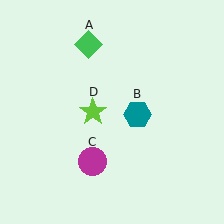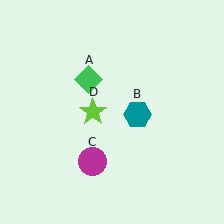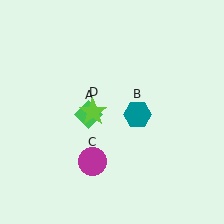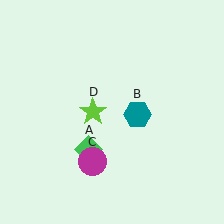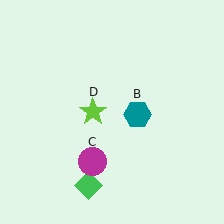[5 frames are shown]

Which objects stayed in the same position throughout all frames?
Teal hexagon (object B) and magenta circle (object C) and lime star (object D) remained stationary.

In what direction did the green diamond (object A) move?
The green diamond (object A) moved down.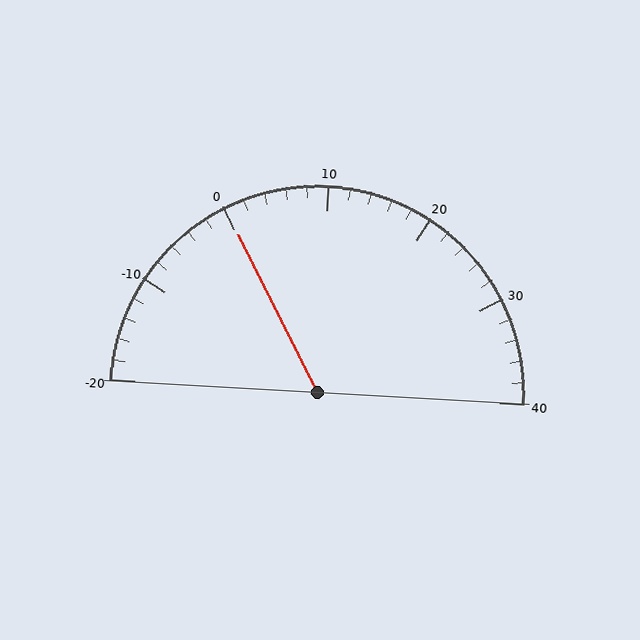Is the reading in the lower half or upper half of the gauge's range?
The reading is in the lower half of the range (-20 to 40).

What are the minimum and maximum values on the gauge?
The gauge ranges from -20 to 40.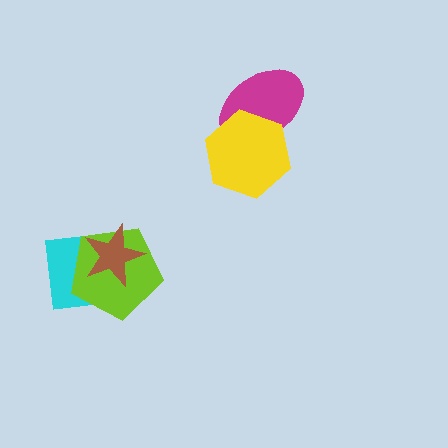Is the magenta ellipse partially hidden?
Yes, it is partially covered by another shape.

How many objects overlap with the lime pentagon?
2 objects overlap with the lime pentagon.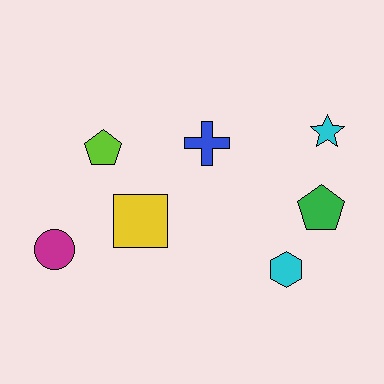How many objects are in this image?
There are 7 objects.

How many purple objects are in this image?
There are no purple objects.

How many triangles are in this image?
There are no triangles.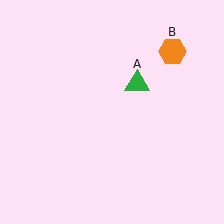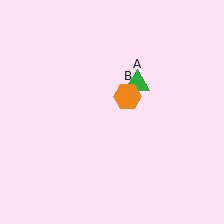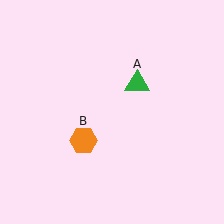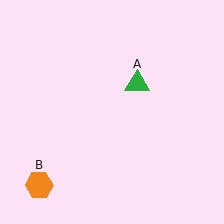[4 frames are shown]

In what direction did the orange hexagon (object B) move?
The orange hexagon (object B) moved down and to the left.